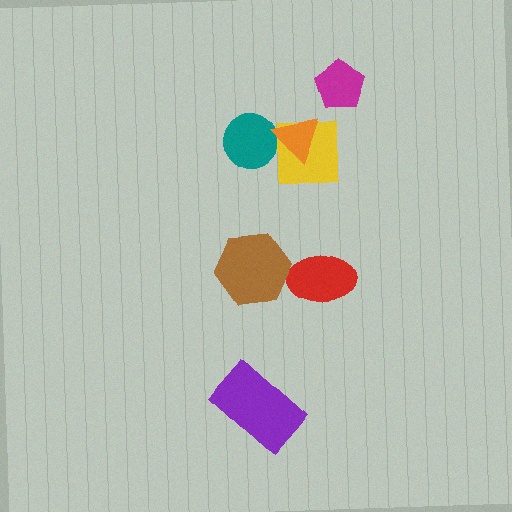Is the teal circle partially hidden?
Yes, it is partially covered by another shape.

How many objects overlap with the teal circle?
1 object overlaps with the teal circle.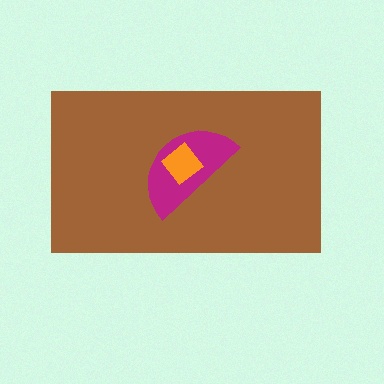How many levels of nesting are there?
3.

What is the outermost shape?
The brown rectangle.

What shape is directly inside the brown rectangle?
The magenta semicircle.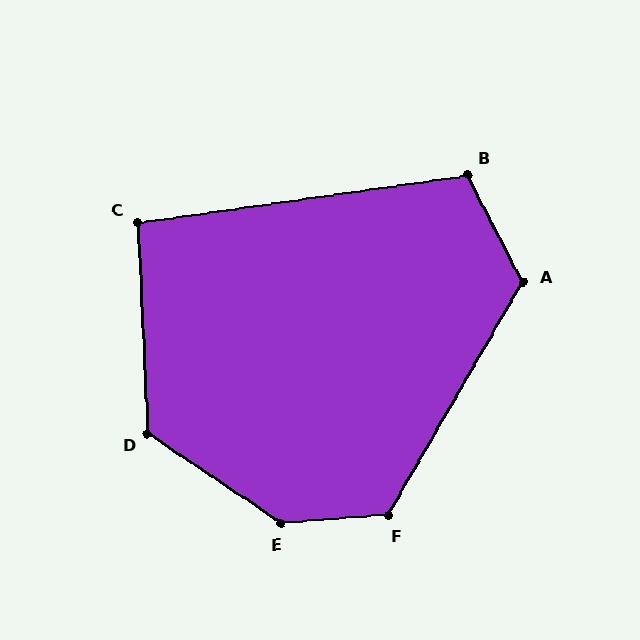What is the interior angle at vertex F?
Approximately 124 degrees (obtuse).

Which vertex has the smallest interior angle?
C, at approximately 96 degrees.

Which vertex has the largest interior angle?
E, at approximately 142 degrees.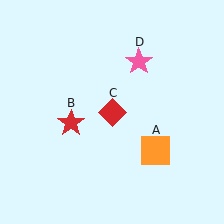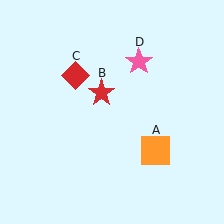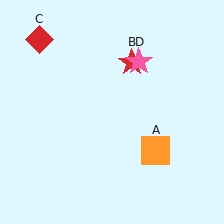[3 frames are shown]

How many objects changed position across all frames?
2 objects changed position: red star (object B), red diamond (object C).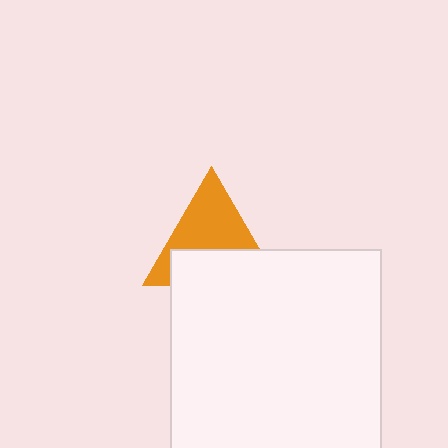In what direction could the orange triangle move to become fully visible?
The orange triangle could move up. That would shift it out from behind the white square entirely.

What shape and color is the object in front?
The object in front is a white square.